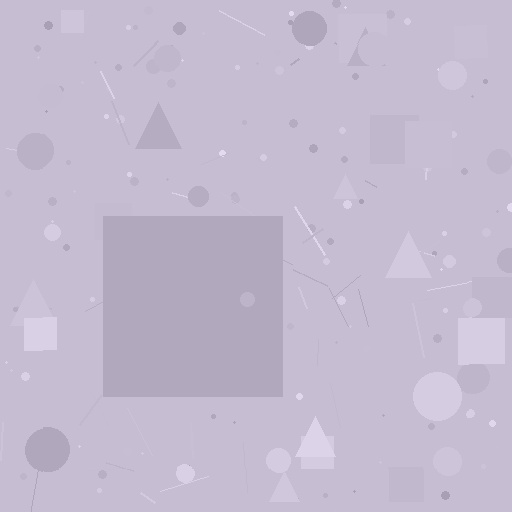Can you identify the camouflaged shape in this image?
The camouflaged shape is a square.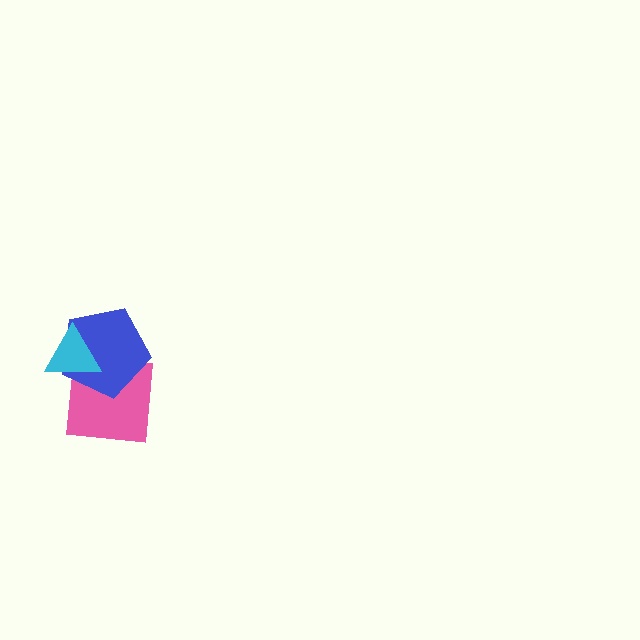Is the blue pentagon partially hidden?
Yes, it is partially covered by another shape.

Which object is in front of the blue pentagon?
The cyan triangle is in front of the blue pentagon.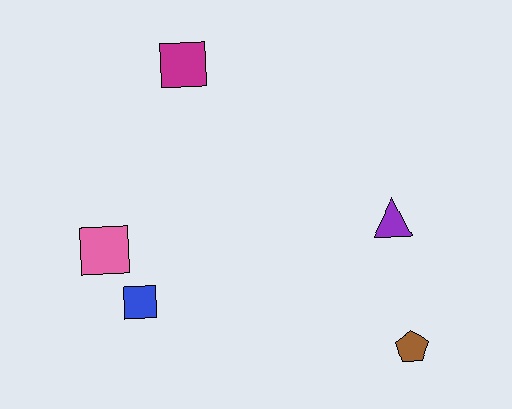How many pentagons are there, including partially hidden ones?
There is 1 pentagon.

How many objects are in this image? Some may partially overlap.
There are 5 objects.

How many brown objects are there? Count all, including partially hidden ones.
There is 1 brown object.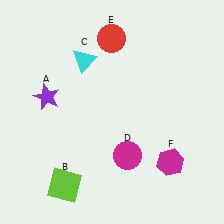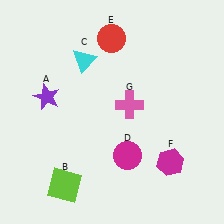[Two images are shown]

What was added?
A pink cross (G) was added in Image 2.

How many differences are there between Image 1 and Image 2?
There is 1 difference between the two images.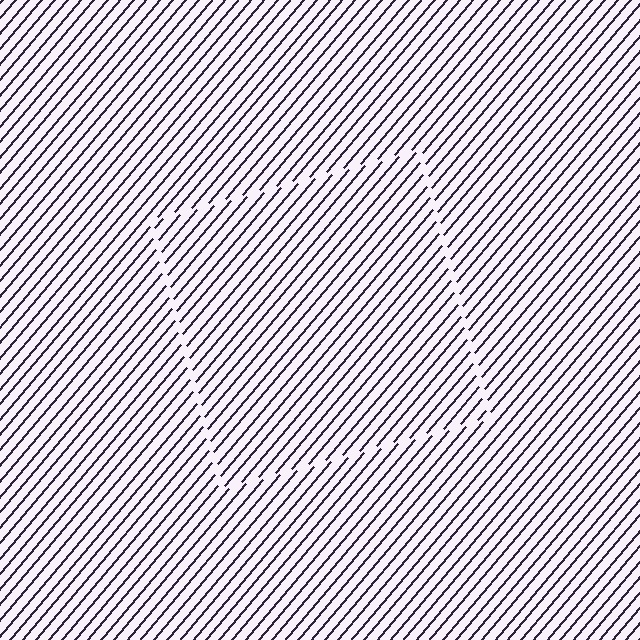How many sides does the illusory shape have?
4 sides — the line-ends trace a square.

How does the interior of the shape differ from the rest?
The interior of the shape contains the same grating, shifted by half a period — the contour is defined by the phase discontinuity where line-ends from the inner and outer gratings abut.